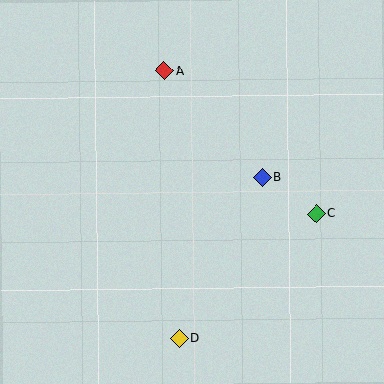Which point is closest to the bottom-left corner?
Point D is closest to the bottom-left corner.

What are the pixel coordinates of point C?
Point C is at (317, 214).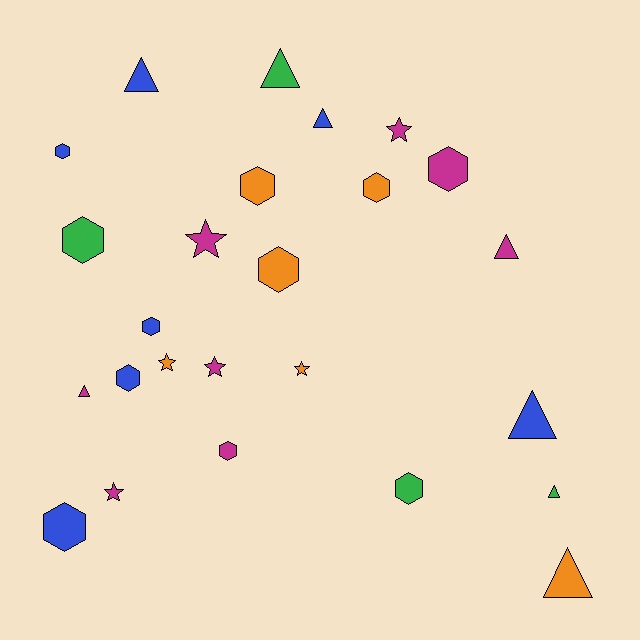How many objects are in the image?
There are 25 objects.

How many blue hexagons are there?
There are 4 blue hexagons.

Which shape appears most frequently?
Hexagon, with 11 objects.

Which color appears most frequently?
Magenta, with 8 objects.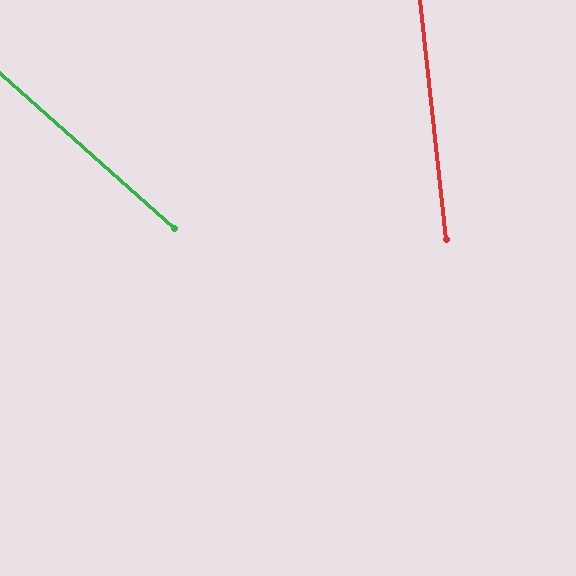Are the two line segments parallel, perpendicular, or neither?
Neither parallel nor perpendicular — they differ by about 42°.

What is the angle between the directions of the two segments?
Approximately 42 degrees.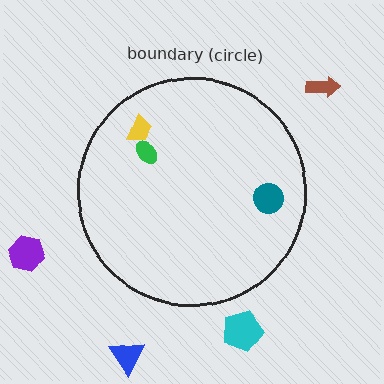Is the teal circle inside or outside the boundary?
Inside.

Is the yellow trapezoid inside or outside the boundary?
Inside.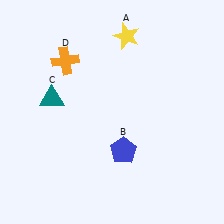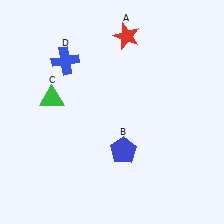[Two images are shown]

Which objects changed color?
A changed from yellow to red. C changed from teal to green. D changed from orange to blue.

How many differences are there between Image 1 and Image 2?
There are 3 differences between the two images.